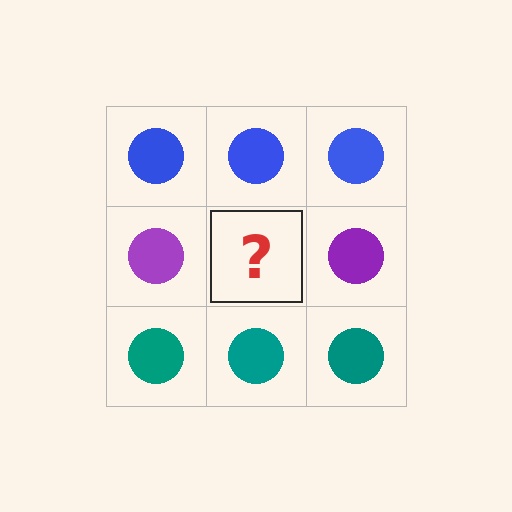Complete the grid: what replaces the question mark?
The question mark should be replaced with a purple circle.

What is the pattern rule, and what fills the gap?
The rule is that each row has a consistent color. The gap should be filled with a purple circle.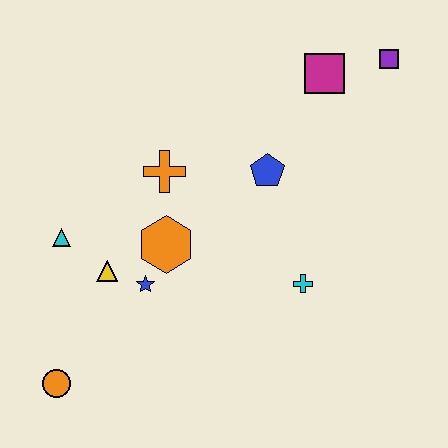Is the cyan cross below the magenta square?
Yes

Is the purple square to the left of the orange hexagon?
No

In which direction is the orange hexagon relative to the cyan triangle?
The orange hexagon is to the right of the cyan triangle.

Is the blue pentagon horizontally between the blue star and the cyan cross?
Yes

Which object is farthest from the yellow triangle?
The purple square is farthest from the yellow triangle.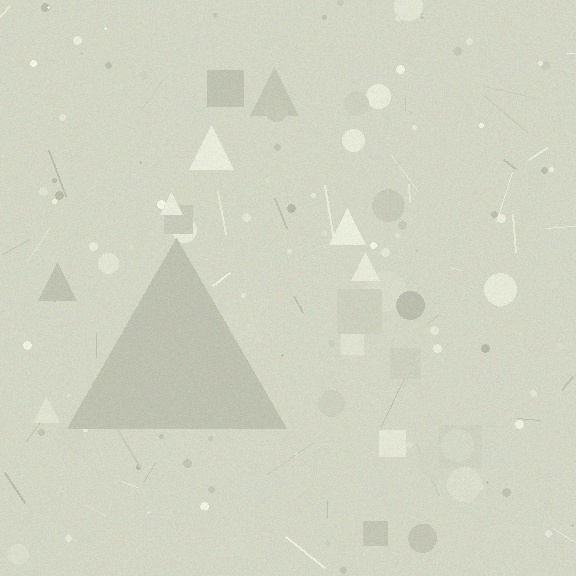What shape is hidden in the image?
A triangle is hidden in the image.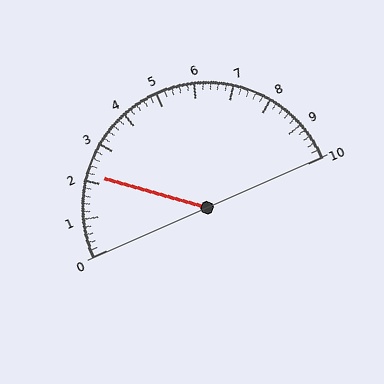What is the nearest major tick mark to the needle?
The nearest major tick mark is 2.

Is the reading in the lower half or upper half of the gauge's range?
The reading is in the lower half of the range (0 to 10).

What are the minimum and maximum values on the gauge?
The gauge ranges from 0 to 10.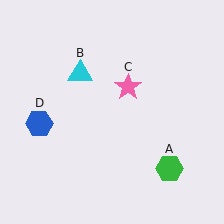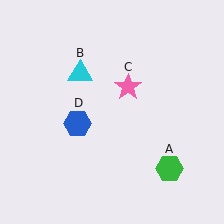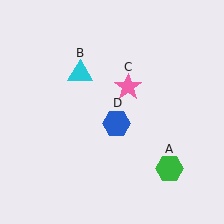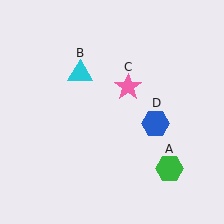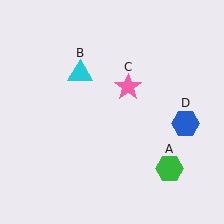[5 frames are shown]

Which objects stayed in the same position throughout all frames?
Green hexagon (object A) and cyan triangle (object B) and pink star (object C) remained stationary.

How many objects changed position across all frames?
1 object changed position: blue hexagon (object D).